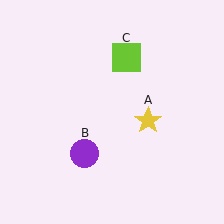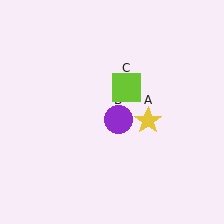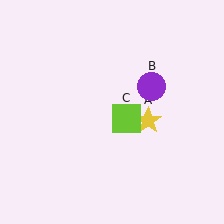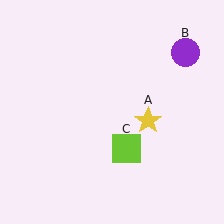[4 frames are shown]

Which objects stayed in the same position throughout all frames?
Yellow star (object A) remained stationary.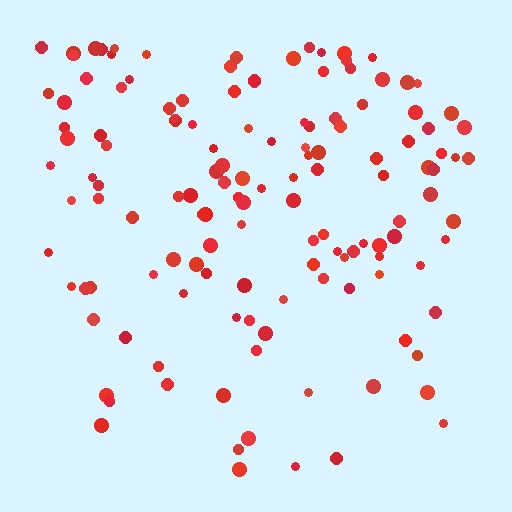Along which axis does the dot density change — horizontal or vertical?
Vertical.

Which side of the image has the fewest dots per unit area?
The bottom.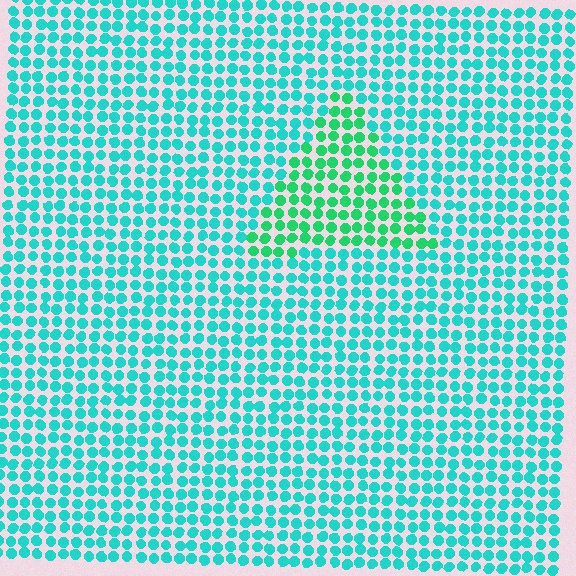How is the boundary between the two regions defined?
The boundary is defined purely by a slight shift in hue (about 31 degrees). Spacing, size, and orientation are identical on both sides.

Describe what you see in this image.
The image is filled with small cyan elements in a uniform arrangement. A triangle-shaped region is visible where the elements are tinted to a slightly different hue, forming a subtle color boundary.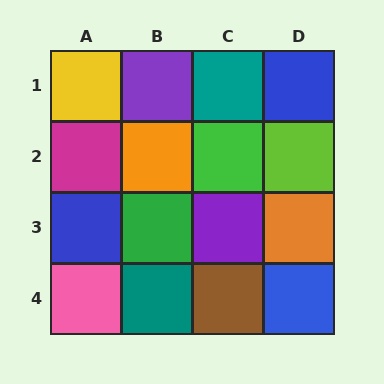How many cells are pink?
1 cell is pink.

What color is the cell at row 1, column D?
Blue.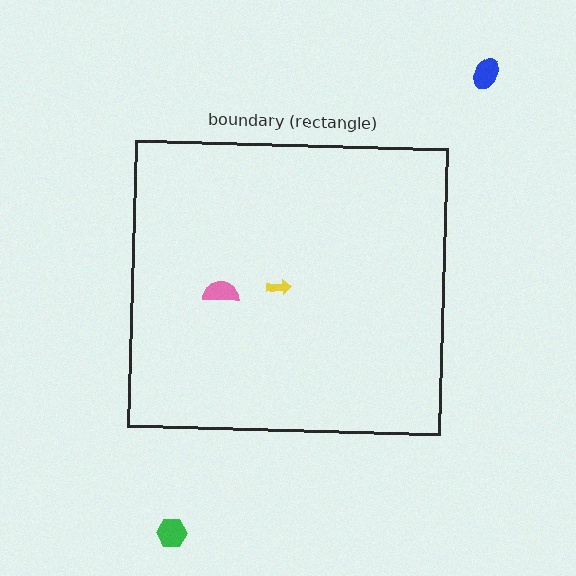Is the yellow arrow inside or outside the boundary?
Inside.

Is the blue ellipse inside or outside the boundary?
Outside.